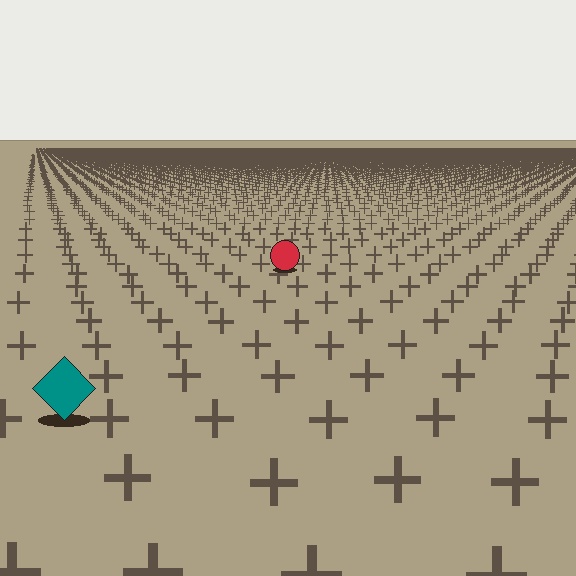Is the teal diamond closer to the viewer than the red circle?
Yes. The teal diamond is closer — you can tell from the texture gradient: the ground texture is coarser near it.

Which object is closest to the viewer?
The teal diamond is closest. The texture marks near it are larger and more spread out.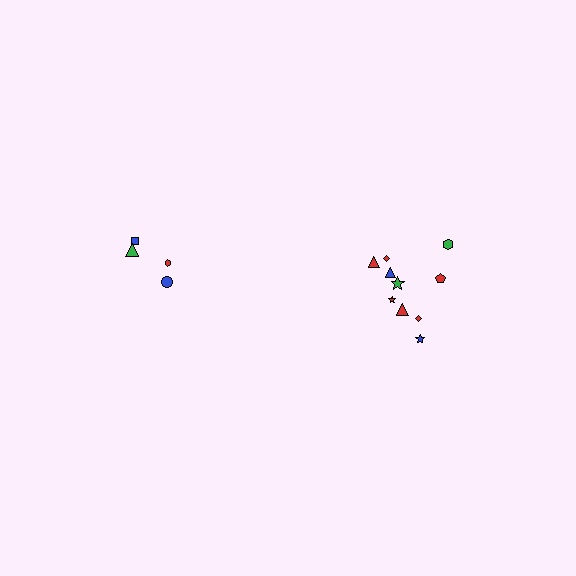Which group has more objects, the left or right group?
The right group.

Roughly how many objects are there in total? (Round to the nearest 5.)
Roughly 15 objects in total.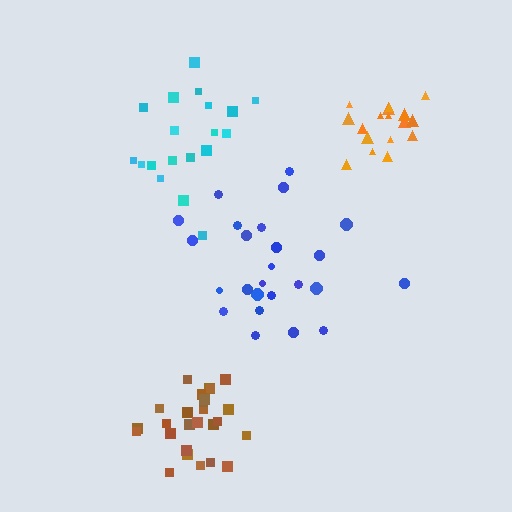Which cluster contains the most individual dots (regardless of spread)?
Brown (26).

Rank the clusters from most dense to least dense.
brown, orange, cyan, blue.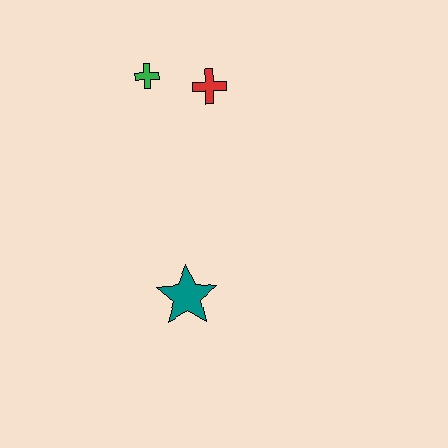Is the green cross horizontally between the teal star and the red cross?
No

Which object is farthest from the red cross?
The teal star is farthest from the red cross.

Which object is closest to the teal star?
The red cross is closest to the teal star.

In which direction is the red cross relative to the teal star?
The red cross is above the teal star.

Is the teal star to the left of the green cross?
No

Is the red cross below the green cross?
Yes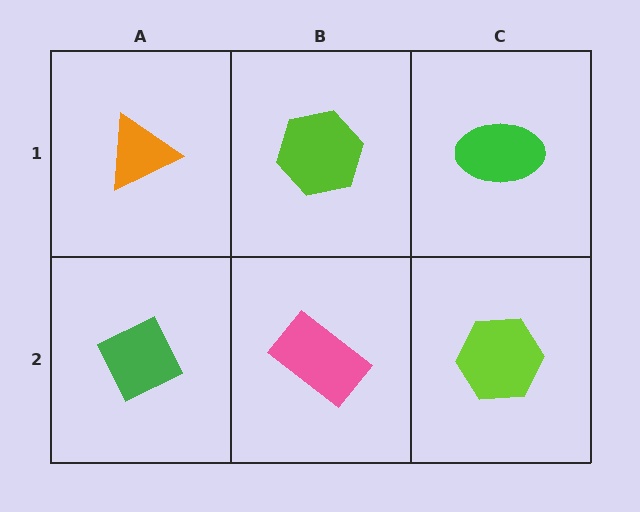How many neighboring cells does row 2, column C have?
2.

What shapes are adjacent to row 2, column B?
A lime hexagon (row 1, column B), a green diamond (row 2, column A), a lime hexagon (row 2, column C).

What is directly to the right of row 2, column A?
A pink rectangle.